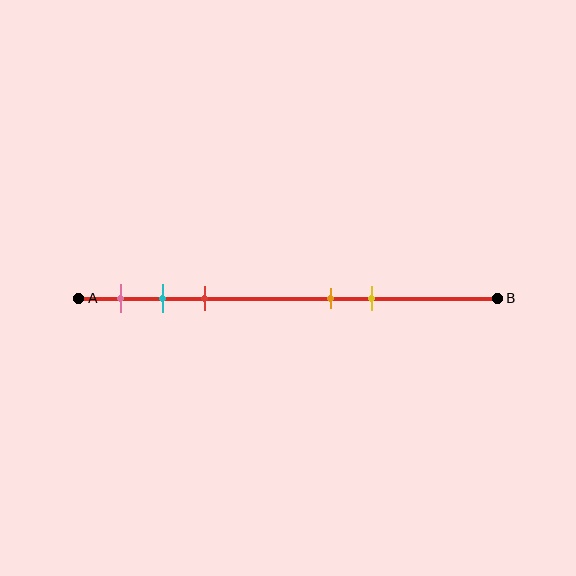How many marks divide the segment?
There are 5 marks dividing the segment.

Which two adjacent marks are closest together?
The cyan and red marks are the closest adjacent pair.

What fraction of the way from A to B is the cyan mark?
The cyan mark is approximately 20% (0.2) of the way from A to B.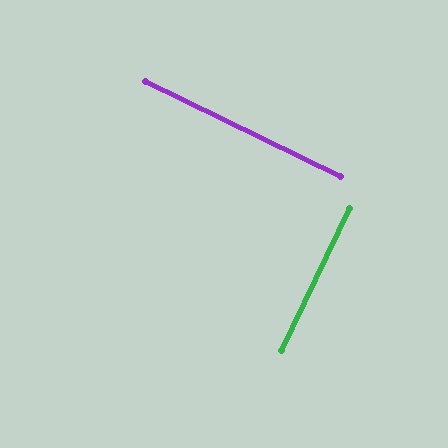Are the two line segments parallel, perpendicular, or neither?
Perpendicular — they meet at approximately 90°.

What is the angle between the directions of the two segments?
Approximately 90 degrees.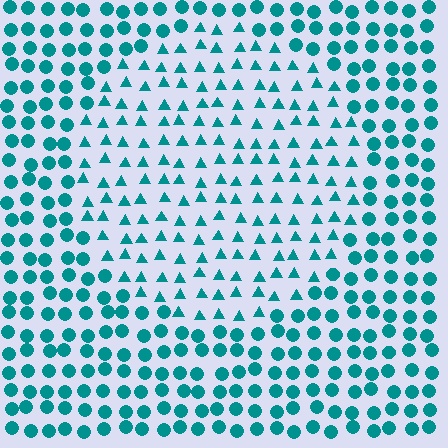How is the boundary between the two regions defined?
The boundary is defined by a change in element shape: triangles inside vs. circles outside. All elements share the same color and spacing.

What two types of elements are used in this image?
The image uses triangles inside the circle region and circles outside it.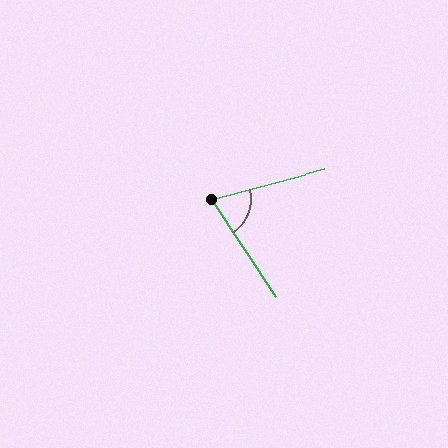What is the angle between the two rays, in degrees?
Approximately 71 degrees.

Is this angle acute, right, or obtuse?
It is acute.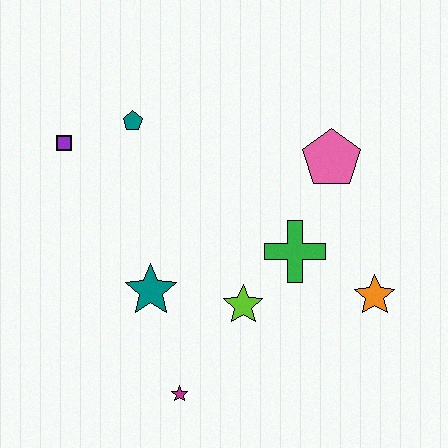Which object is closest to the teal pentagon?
The purple square is closest to the teal pentagon.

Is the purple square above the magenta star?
Yes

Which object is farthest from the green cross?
The purple square is farthest from the green cross.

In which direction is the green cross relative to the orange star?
The green cross is to the left of the orange star.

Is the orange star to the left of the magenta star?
No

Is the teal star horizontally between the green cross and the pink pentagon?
No